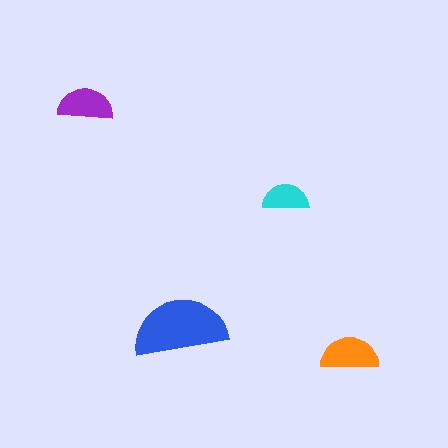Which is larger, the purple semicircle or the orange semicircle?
The orange one.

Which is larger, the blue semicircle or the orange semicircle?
The blue one.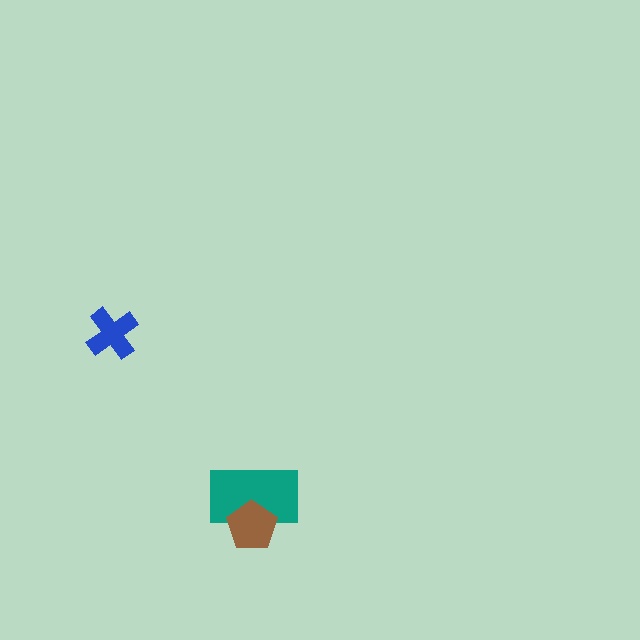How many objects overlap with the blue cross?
0 objects overlap with the blue cross.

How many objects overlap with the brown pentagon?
1 object overlaps with the brown pentagon.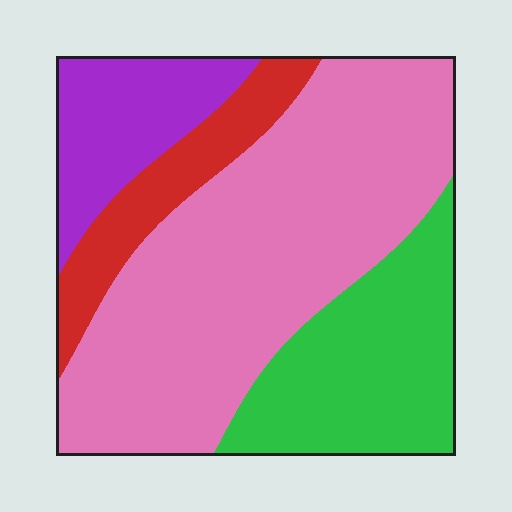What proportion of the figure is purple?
Purple covers roughly 15% of the figure.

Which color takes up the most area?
Pink, at roughly 50%.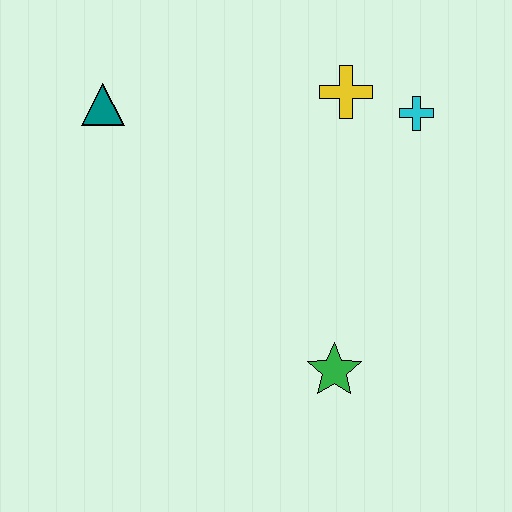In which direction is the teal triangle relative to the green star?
The teal triangle is above the green star.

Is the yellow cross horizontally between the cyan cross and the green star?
Yes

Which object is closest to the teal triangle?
The yellow cross is closest to the teal triangle.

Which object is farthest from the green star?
The teal triangle is farthest from the green star.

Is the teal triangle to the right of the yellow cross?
No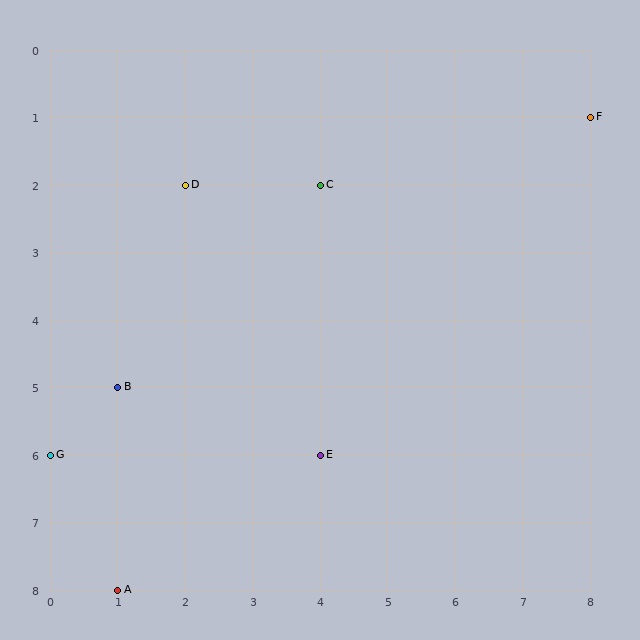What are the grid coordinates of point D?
Point D is at grid coordinates (2, 2).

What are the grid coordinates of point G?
Point G is at grid coordinates (0, 6).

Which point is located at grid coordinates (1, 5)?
Point B is at (1, 5).